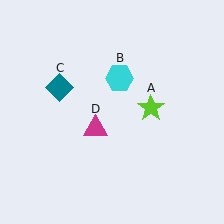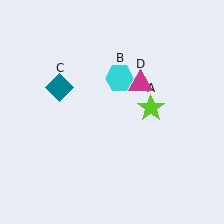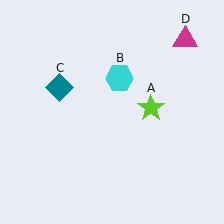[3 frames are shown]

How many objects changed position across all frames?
1 object changed position: magenta triangle (object D).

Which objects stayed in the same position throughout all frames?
Lime star (object A) and cyan hexagon (object B) and teal diamond (object C) remained stationary.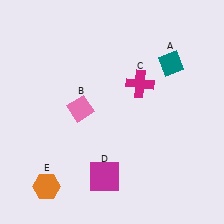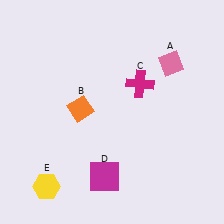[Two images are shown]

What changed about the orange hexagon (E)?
In Image 1, E is orange. In Image 2, it changed to yellow.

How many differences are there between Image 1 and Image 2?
There are 3 differences between the two images.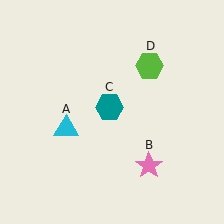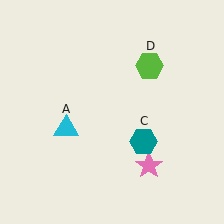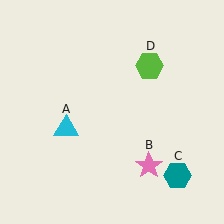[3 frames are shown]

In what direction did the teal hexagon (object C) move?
The teal hexagon (object C) moved down and to the right.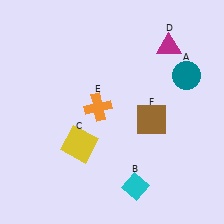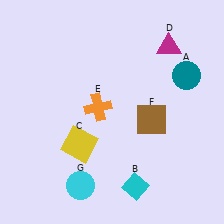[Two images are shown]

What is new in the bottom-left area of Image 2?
A cyan circle (G) was added in the bottom-left area of Image 2.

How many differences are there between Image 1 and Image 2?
There is 1 difference between the two images.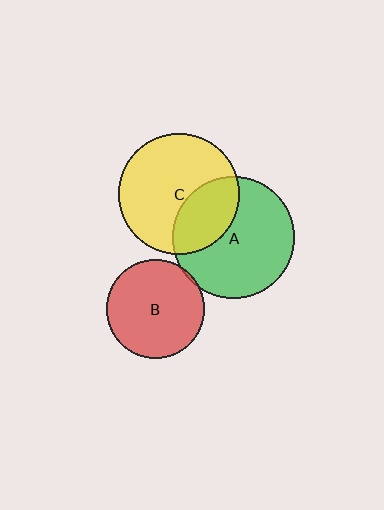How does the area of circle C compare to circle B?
Approximately 1.5 times.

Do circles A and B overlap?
Yes.